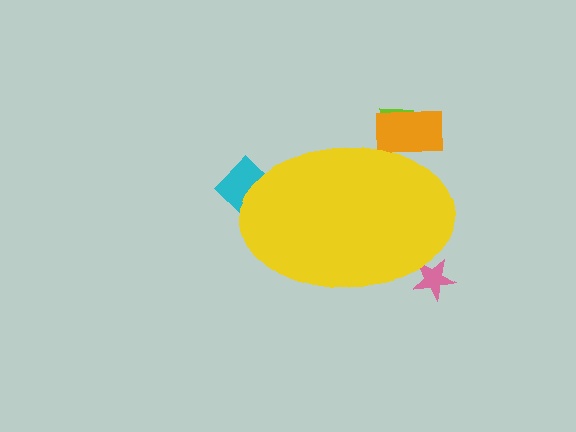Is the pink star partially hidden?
Yes, the pink star is partially hidden behind the yellow ellipse.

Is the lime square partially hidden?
Yes, the lime square is partially hidden behind the yellow ellipse.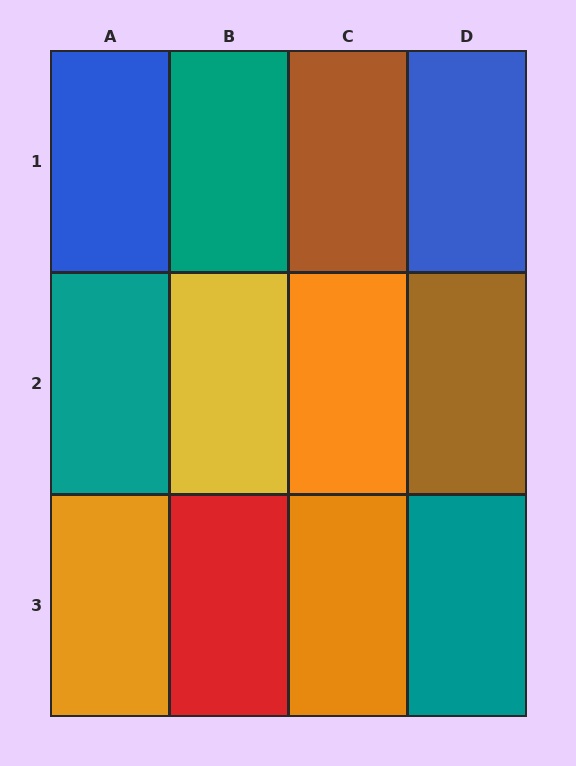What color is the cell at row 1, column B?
Teal.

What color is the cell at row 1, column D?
Blue.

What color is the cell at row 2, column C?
Orange.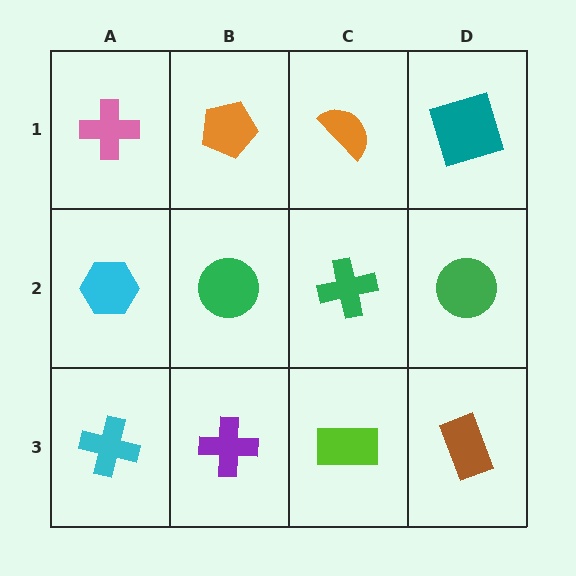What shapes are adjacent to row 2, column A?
A pink cross (row 1, column A), a cyan cross (row 3, column A), a green circle (row 2, column B).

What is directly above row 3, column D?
A green circle.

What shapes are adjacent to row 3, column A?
A cyan hexagon (row 2, column A), a purple cross (row 3, column B).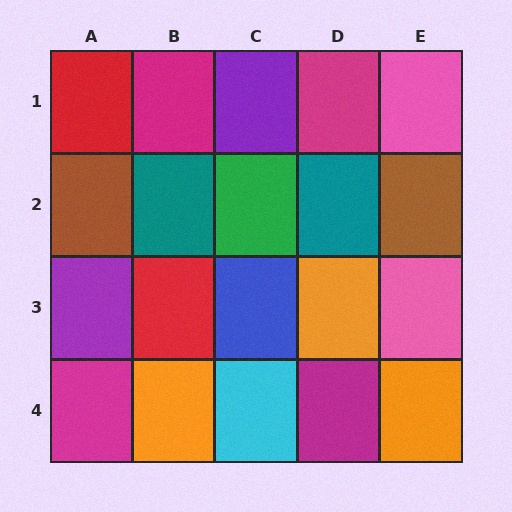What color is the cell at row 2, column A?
Brown.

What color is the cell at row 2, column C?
Green.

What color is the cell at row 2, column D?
Teal.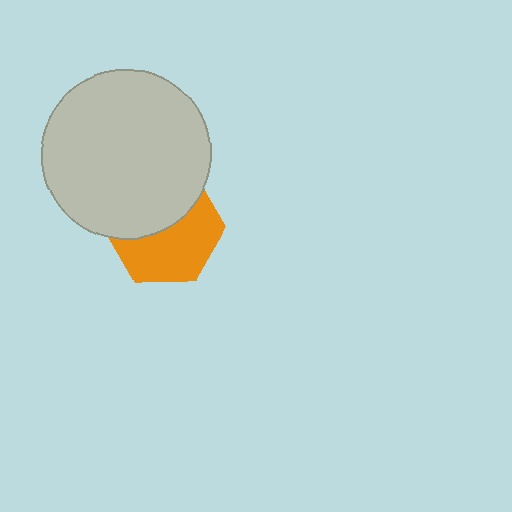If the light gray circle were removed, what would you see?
You would see the complete orange hexagon.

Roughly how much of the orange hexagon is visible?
About half of it is visible (roughly 53%).